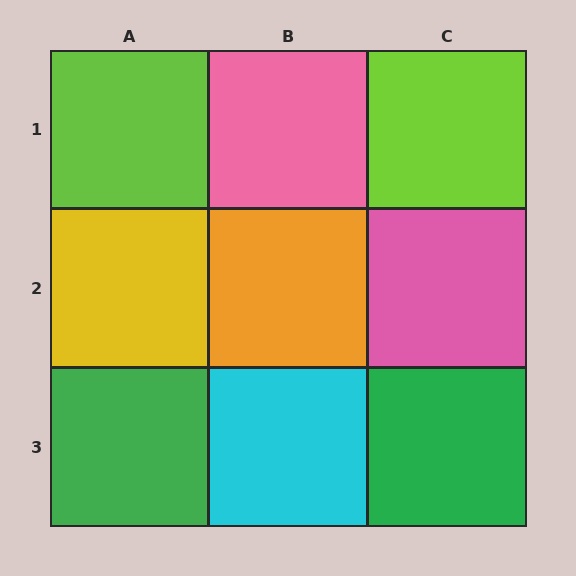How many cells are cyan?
1 cell is cyan.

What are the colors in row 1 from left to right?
Lime, pink, lime.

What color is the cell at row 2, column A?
Yellow.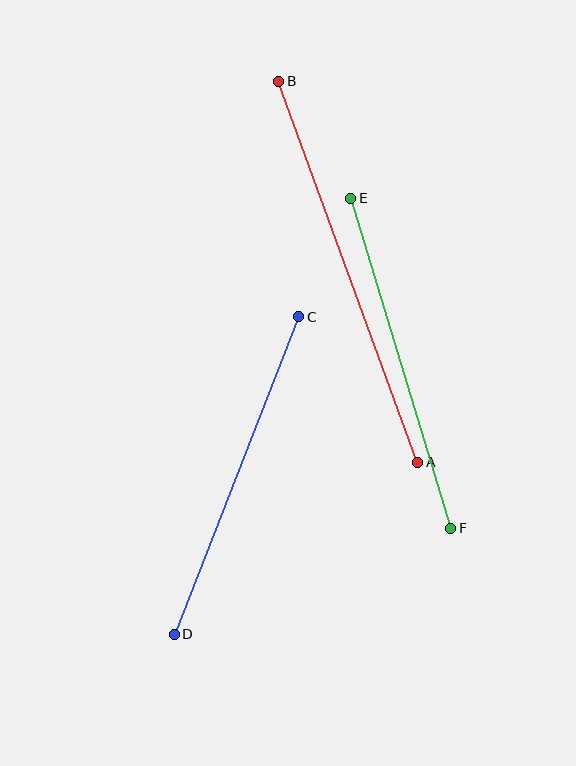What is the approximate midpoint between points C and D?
The midpoint is at approximately (236, 476) pixels.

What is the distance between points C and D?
The distance is approximately 341 pixels.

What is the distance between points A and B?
The distance is approximately 406 pixels.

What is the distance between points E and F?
The distance is approximately 344 pixels.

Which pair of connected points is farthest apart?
Points A and B are farthest apart.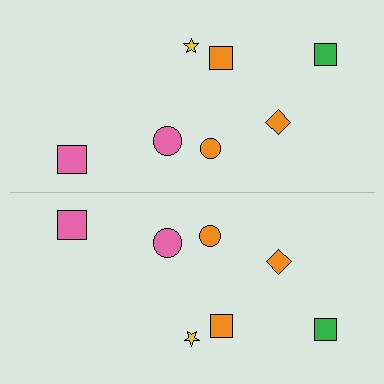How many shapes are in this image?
There are 14 shapes in this image.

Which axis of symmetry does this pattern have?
The pattern has a horizontal axis of symmetry running through the center of the image.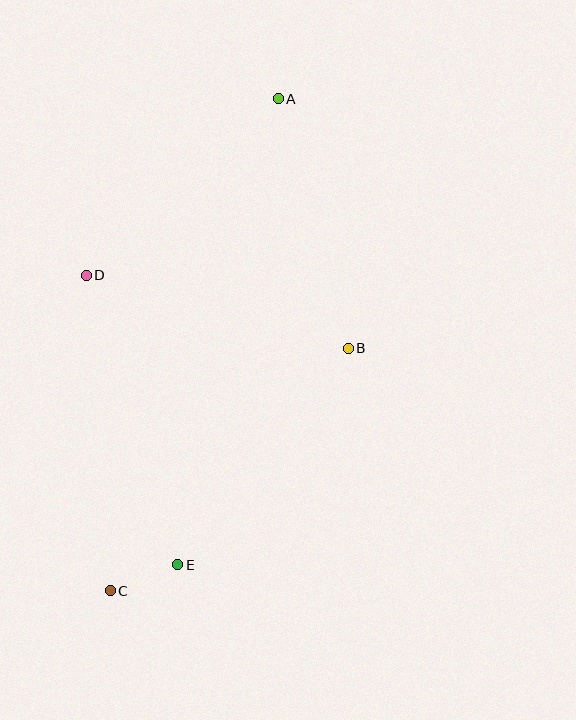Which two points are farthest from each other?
Points A and C are farthest from each other.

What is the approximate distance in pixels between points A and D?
The distance between A and D is approximately 261 pixels.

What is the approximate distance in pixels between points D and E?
The distance between D and E is approximately 303 pixels.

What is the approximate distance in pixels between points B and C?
The distance between B and C is approximately 340 pixels.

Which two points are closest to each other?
Points C and E are closest to each other.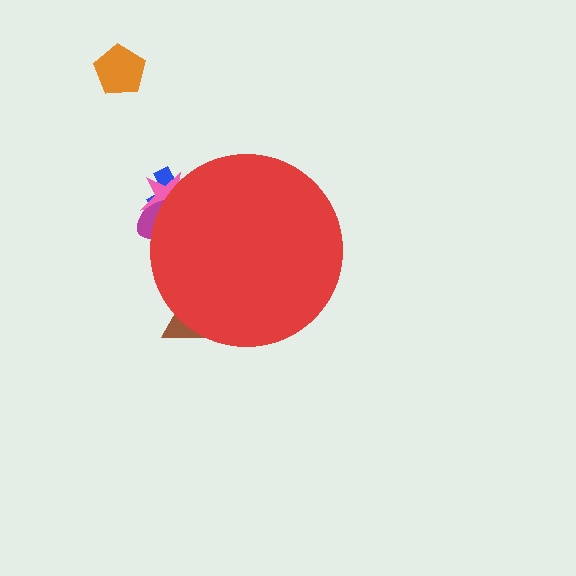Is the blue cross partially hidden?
Yes, the blue cross is partially hidden behind the red circle.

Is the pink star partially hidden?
Yes, the pink star is partially hidden behind the red circle.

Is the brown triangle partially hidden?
Yes, the brown triangle is partially hidden behind the red circle.